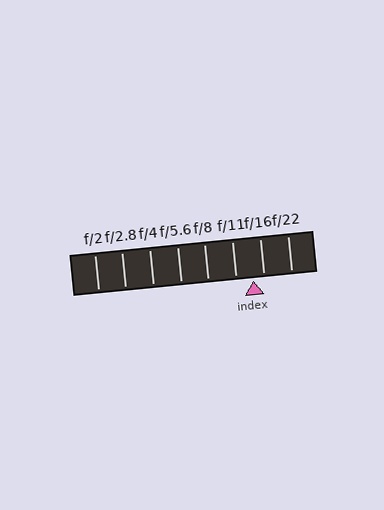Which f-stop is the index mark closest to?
The index mark is closest to f/16.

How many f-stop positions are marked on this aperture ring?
There are 8 f-stop positions marked.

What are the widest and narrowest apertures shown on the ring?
The widest aperture shown is f/2 and the narrowest is f/22.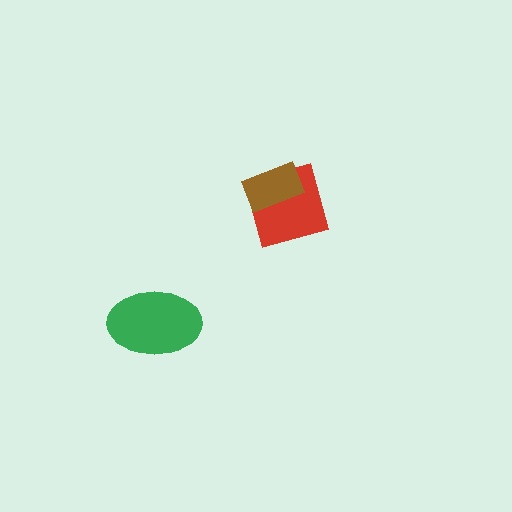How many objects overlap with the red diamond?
1 object overlaps with the red diamond.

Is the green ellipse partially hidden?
No, no other shape covers it.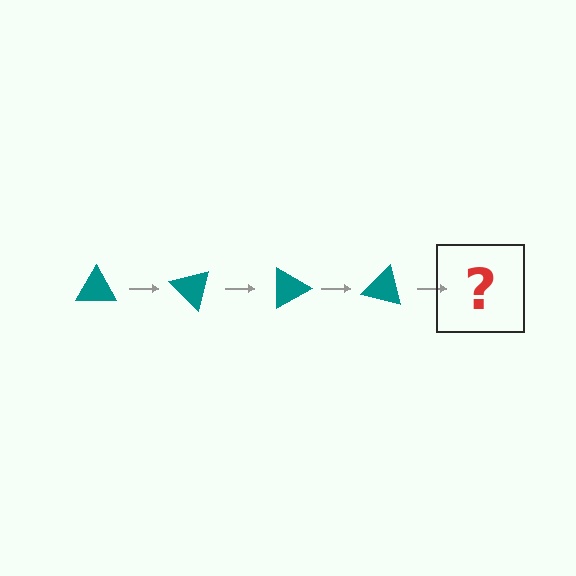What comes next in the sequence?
The next element should be a teal triangle rotated 180 degrees.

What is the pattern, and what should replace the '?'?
The pattern is that the triangle rotates 45 degrees each step. The '?' should be a teal triangle rotated 180 degrees.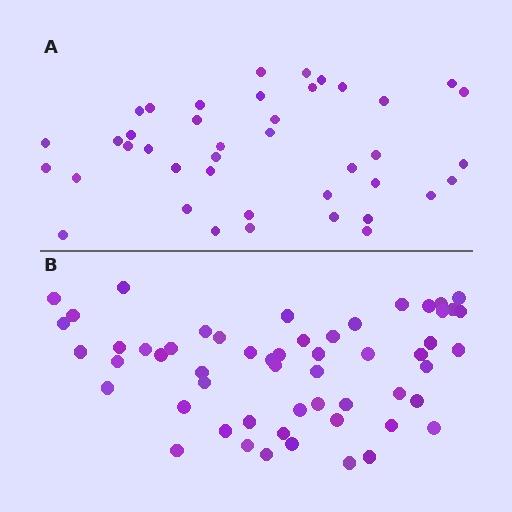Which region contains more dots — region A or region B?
Region B (the bottom region) has more dots.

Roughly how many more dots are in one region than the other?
Region B has approximately 15 more dots than region A.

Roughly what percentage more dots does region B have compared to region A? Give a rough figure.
About 35% more.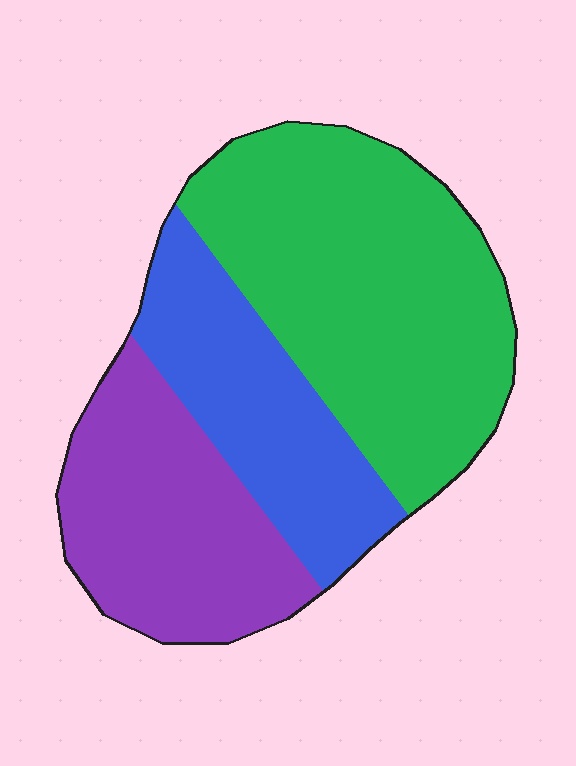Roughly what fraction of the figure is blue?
Blue takes up about one quarter (1/4) of the figure.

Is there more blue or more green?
Green.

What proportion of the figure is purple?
Purple takes up about one quarter (1/4) of the figure.